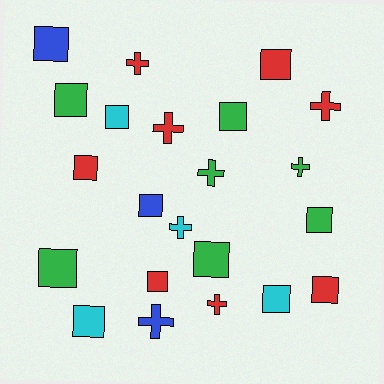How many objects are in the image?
There are 22 objects.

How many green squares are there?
There are 5 green squares.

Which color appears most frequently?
Red, with 8 objects.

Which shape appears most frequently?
Square, with 14 objects.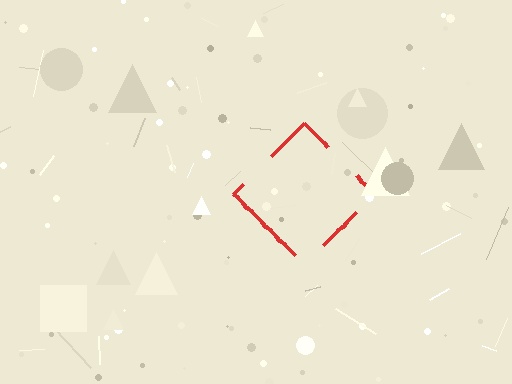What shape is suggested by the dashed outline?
The dashed outline suggests a diamond.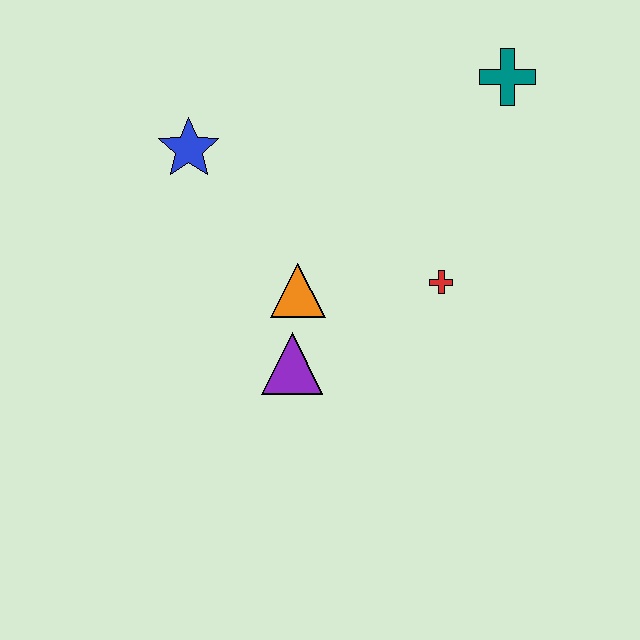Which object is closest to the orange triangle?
The purple triangle is closest to the orange triangle.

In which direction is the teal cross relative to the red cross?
The teal cross is above the red cross.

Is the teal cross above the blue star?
Yes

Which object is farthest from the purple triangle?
The teal cross is farthest from the purple triangle.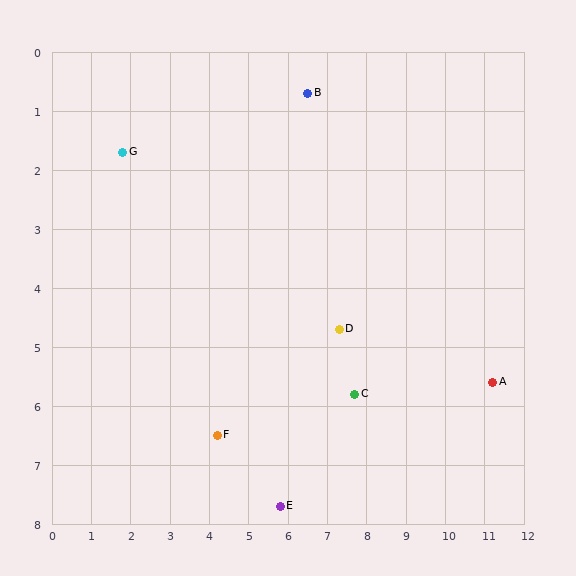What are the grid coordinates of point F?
Point F is at approximately (4.2, 6.5).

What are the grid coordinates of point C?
Point C is at approximately (7.7, 5.8).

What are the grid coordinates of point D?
Point D is at approximately (7.3, 4.7).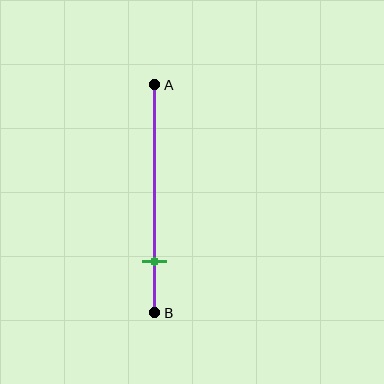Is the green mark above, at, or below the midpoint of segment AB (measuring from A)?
The green mark is below the midpoint of segment AB.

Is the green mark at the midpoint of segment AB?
No, the mark is at about 75% from A, not at the 50% midpoint.